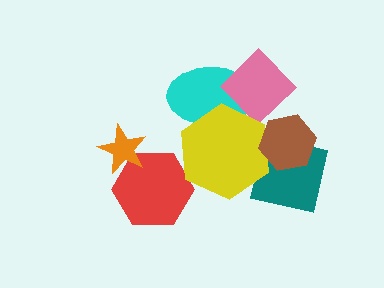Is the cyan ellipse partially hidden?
Yes, it is partially covered by another shape.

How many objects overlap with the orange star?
1 object overlaps with the orange star.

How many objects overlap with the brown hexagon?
2 objects overlap with the brown hexagon.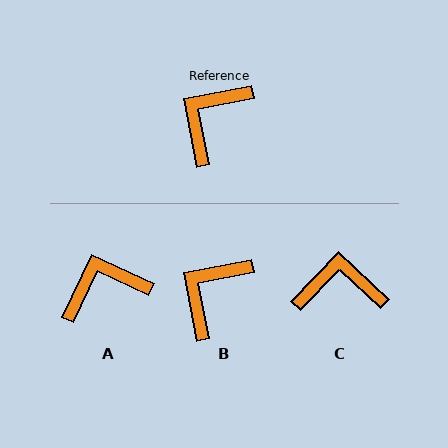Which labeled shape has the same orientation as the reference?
B.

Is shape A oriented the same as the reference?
No, it is off by about 36 degrees.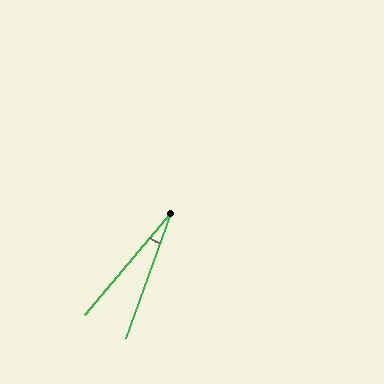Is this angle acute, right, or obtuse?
It is acute.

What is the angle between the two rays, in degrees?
Approximately 20 degrees.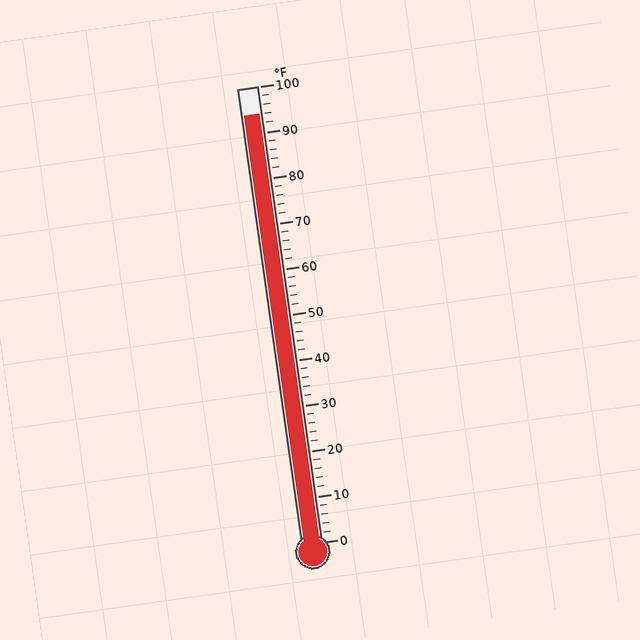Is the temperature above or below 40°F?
The temperature is above 40°F.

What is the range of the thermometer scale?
The thermometer scale ranges from 0°F to 100°F.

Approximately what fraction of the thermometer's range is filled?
The thermometer is filled to approximately 95% of its range.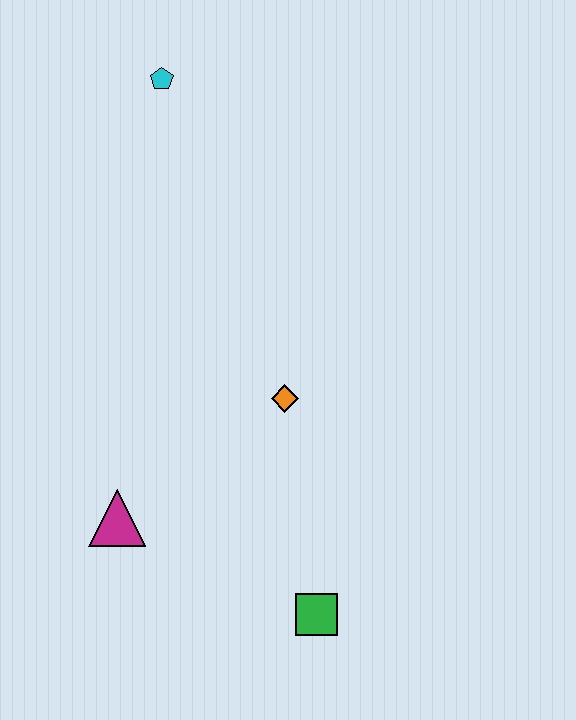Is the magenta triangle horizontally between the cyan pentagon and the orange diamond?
No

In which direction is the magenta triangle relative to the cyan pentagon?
The magenta triangle is below the cyan pentagon.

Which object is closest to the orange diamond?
The magenta triangle is closest to the orange diamond.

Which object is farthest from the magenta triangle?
The cyan pentagon is farthest from the magenta triangle.